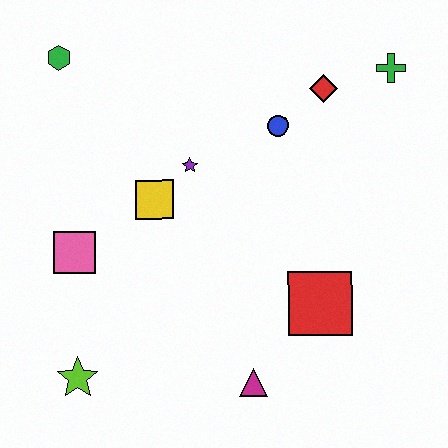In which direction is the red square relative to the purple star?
The red square is below the purple star.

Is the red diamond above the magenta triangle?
Yes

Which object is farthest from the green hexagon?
The magenta triangle is farthest from the green hexagon.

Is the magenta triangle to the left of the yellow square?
No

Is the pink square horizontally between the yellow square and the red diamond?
No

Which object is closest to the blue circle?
The red diamond is closest to the blue circle.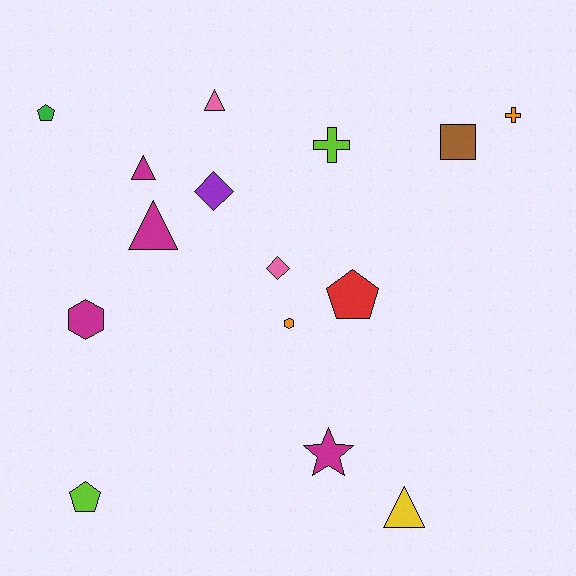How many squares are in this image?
There is 1 square.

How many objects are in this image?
There are 15 objects.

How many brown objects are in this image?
There is 1 brown object.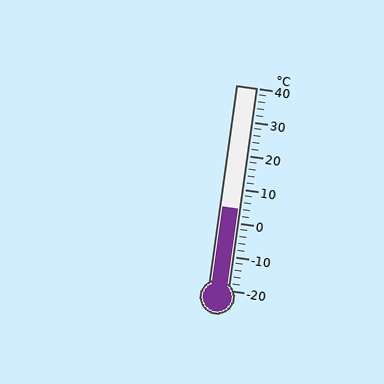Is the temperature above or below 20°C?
The temperature is below 20°C.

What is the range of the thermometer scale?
The thermometer scale ranges from -20°C to 40°C.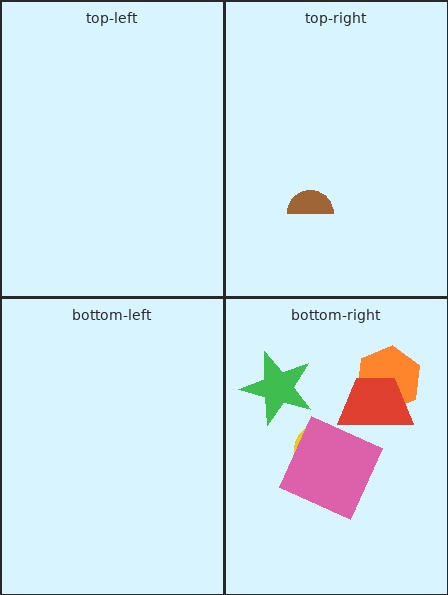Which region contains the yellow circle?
The bottom-right region.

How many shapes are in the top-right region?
1.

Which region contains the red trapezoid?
The bottom-right region.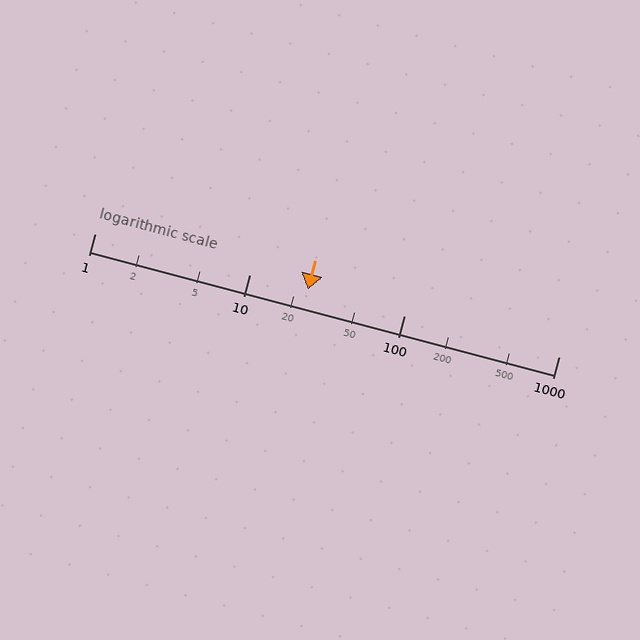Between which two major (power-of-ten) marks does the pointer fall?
The pointer is between 10 and 100.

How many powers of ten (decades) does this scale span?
The scale spans 3 decades, from 1 to 1000.